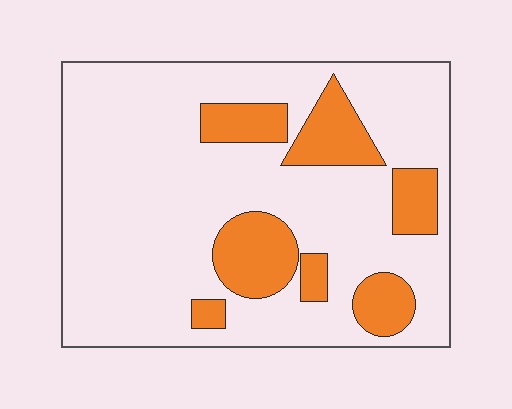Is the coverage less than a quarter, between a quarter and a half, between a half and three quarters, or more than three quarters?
Less than a quarter.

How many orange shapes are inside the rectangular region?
7.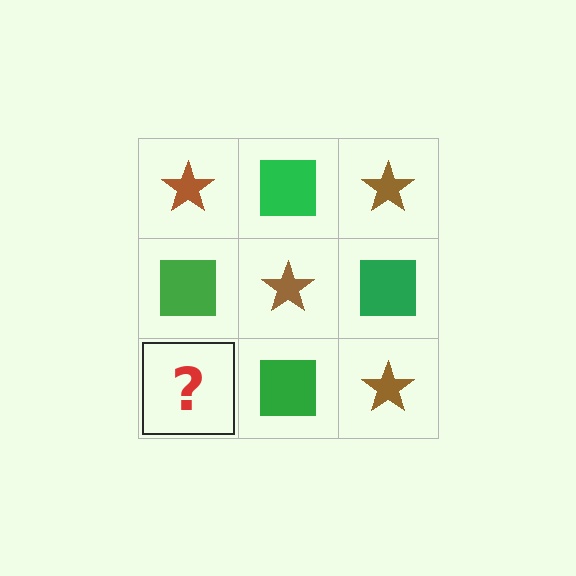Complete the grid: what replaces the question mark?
The question mark should be replaced with a brown star.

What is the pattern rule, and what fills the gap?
The rule is that it alternates brown star and green square in a checkerboard pattern. The gap should be filled with a brown star.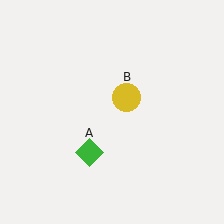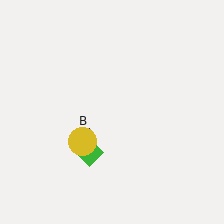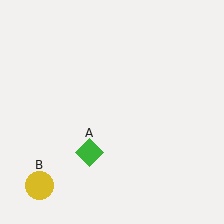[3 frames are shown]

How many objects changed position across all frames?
1 object changed position: yellow circle (object B).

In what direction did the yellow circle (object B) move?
The yellow circle (object B) moved down and to the left.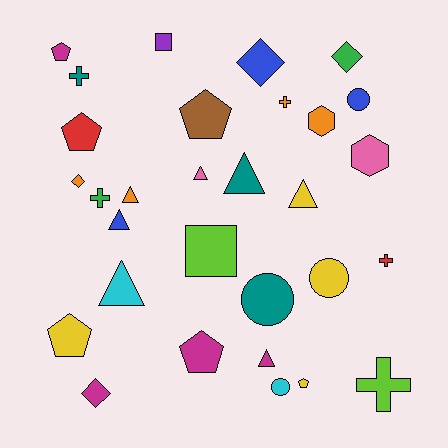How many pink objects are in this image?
There are 2 pink objects.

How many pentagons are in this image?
There are 6 pentagons.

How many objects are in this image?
There are 30 objects.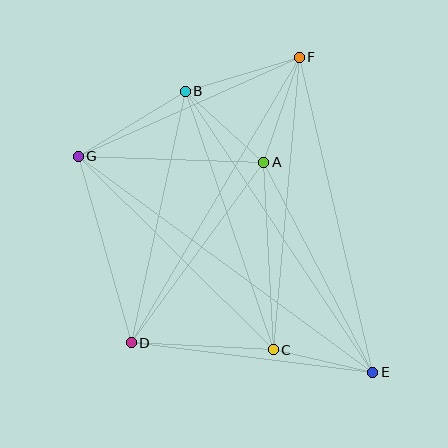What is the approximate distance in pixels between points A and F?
The distance between A and F is approximately 111 pixels.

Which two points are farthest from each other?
Points E and G are farthest from each other.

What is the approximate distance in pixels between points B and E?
The distance between B and E is approximately 338 pixels.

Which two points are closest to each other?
Points C and E are closest to each other.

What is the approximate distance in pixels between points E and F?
The distance between E and F is approximately 323 pixels.